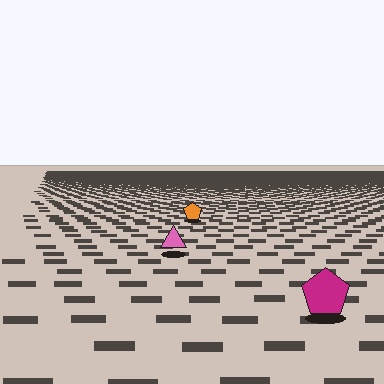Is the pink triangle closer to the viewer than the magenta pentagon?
No. The magenta pentagon is closer — you can tell from the texture gradient: the ground texture is coarser near it.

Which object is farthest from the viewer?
The orange pentagon is farthest from the viewer. It appears smaller and the ground texture around it is denser.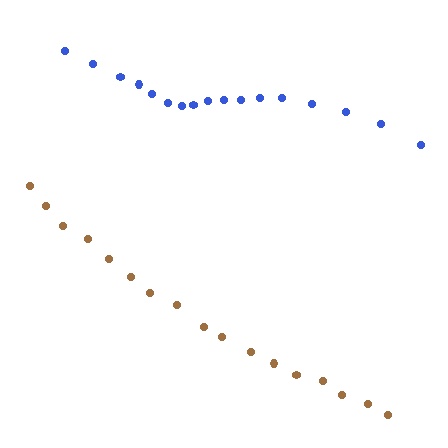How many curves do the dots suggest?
There are 2 distinct paths.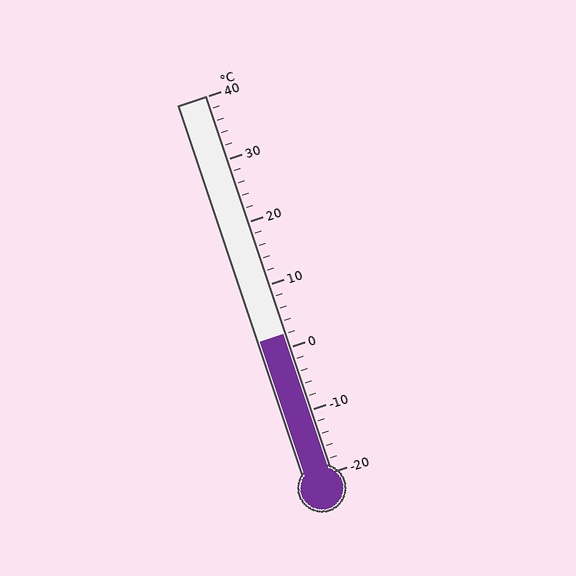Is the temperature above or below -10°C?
The temperature is above -10°C.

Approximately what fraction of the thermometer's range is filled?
The thermometer is filled to approximately 35% of its range.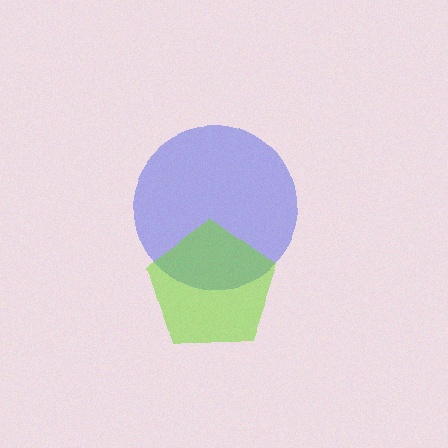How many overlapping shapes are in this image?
There are 2 overlapping shapes in the image.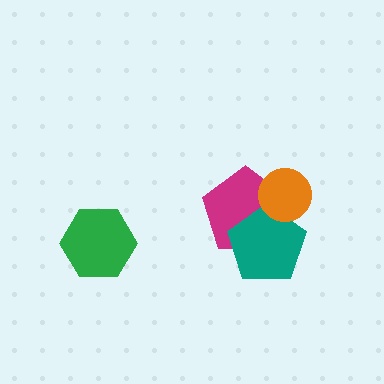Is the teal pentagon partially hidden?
Yes, it is partially covered by another shape.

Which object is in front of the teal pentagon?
The orange circle is in front of the teal pentagon.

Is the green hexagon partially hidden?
No, no other shape covers it.